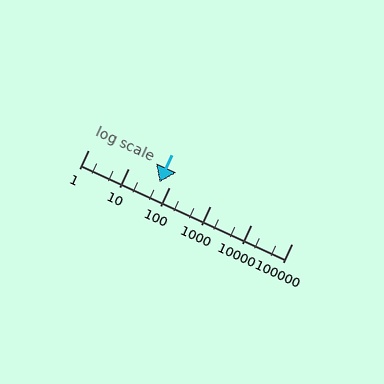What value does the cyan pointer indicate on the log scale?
The pointer indicates approximately 56.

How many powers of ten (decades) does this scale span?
The scale spans 5 decades, from 1 to 100000.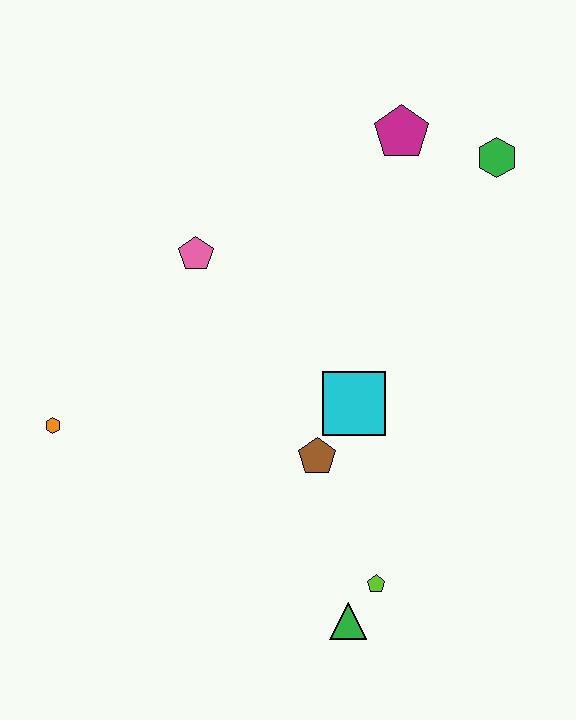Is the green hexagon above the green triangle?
Yes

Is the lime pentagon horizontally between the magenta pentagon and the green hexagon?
No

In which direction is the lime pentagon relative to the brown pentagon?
The lime pentagon is below the brown pentagon.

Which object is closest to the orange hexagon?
The pink pentagon is closest to the orange hexagon.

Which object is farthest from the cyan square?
The orange hexagon is farthest from the cyan square.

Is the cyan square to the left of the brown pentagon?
No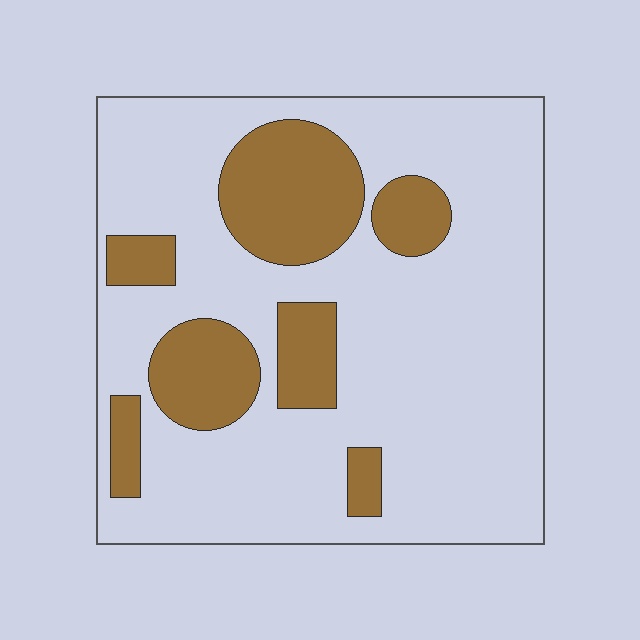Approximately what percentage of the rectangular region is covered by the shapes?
Approximately 25%.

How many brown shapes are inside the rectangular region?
7.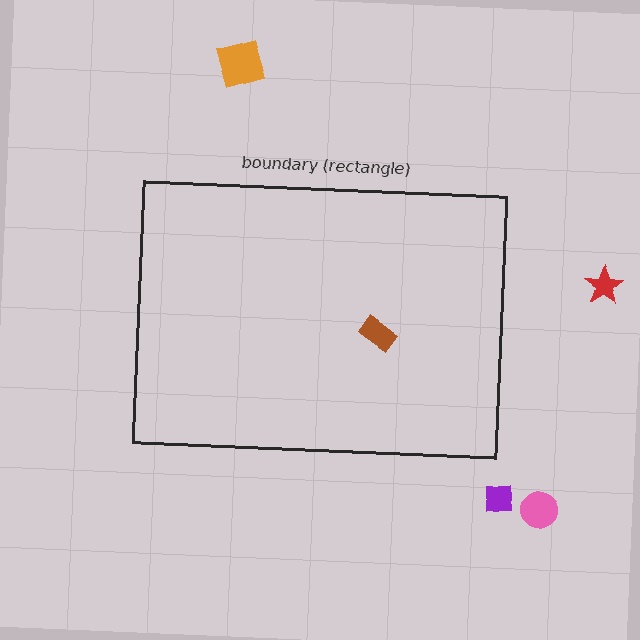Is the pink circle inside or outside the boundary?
Outside.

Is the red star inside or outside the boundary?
Outside.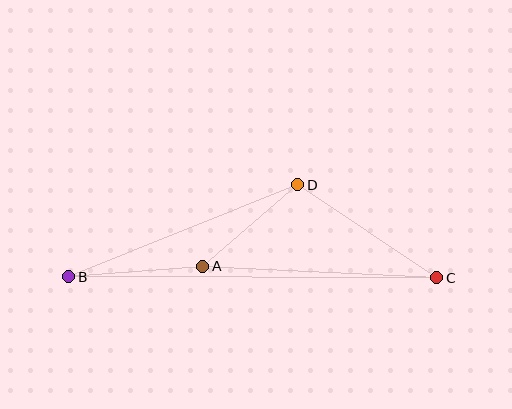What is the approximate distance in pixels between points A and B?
The distance between A and B is approximately 134 pixels.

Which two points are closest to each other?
Points A and D are closest to each other.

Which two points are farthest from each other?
Points B and C are farthest from each other.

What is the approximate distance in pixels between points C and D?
The distance between C and D is approximately 167 pixels.